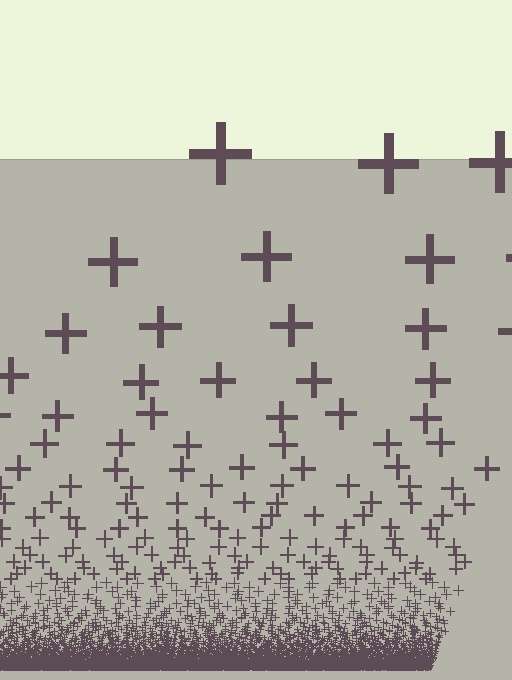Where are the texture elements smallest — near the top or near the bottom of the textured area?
Near the bottom.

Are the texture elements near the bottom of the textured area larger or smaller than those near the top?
Smaller. The gradient is inverted — elements near the bottom are smaller and denser.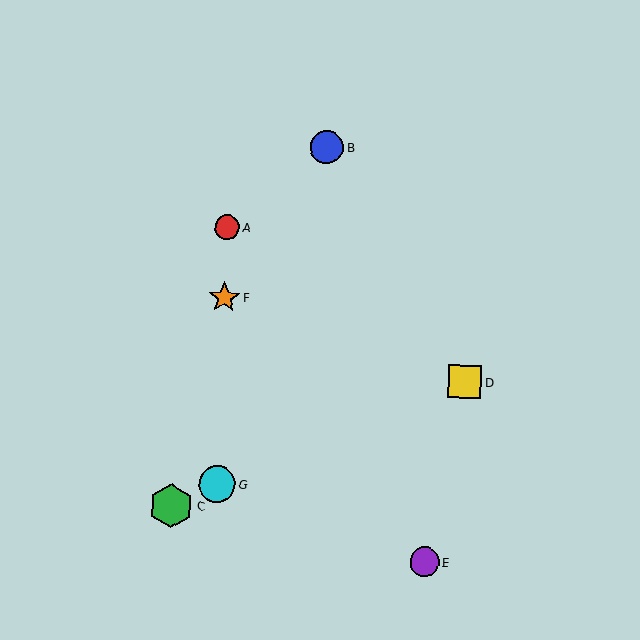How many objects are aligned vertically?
3 objects (A, F, G) are aligned vertically.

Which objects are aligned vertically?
Objects A, F, G are aligned vertically.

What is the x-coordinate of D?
Object D is at x≈465.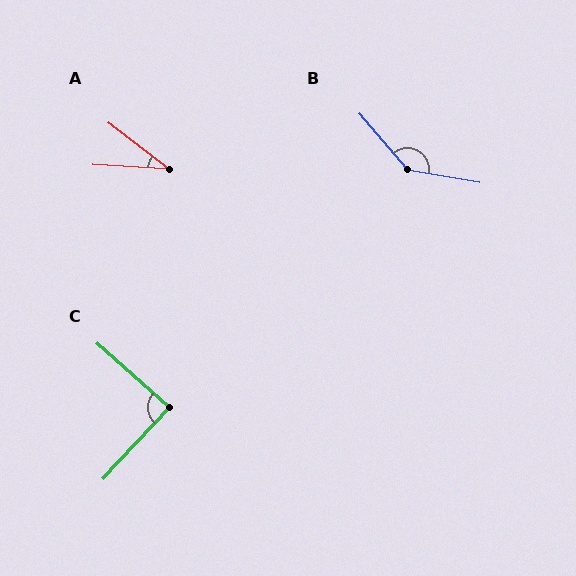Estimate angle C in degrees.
Approximately 88 degrees.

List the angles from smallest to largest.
A (35°), C (88°), B (140°).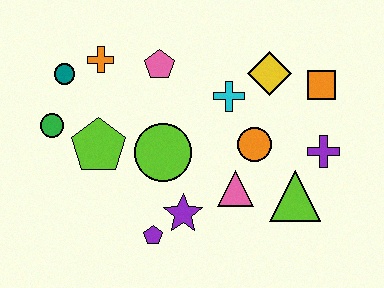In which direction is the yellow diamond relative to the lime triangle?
The yellow diamond is above the lime triangle.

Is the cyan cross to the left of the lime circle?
No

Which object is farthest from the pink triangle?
The teal circle is farthest from the pink triangle.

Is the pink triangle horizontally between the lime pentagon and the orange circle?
Yes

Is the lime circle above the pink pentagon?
No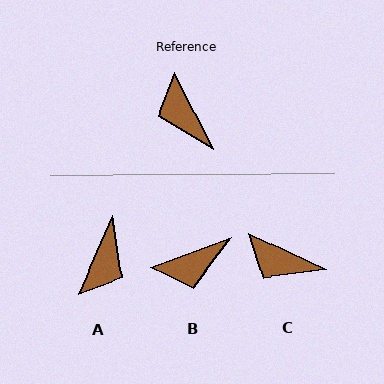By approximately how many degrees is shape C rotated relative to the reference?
Approximately 39 degrees counter-clockwise.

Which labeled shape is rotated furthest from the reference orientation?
A, about 131 degrees away.